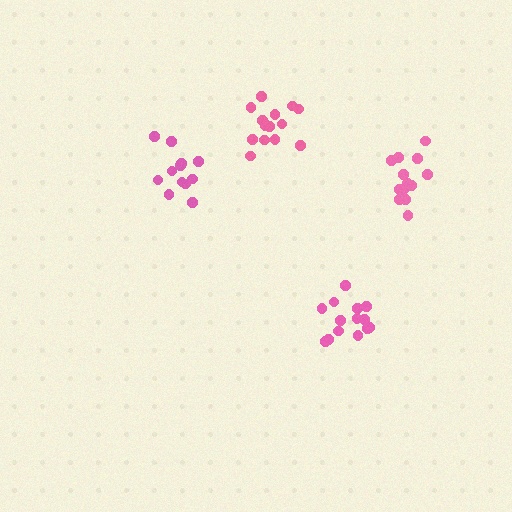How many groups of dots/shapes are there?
There are 4 groups.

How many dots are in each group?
Group 1: 12 dots, Group 2: 13 dots, Group 3: 14 dots, Group 4: 15 dots (54 total).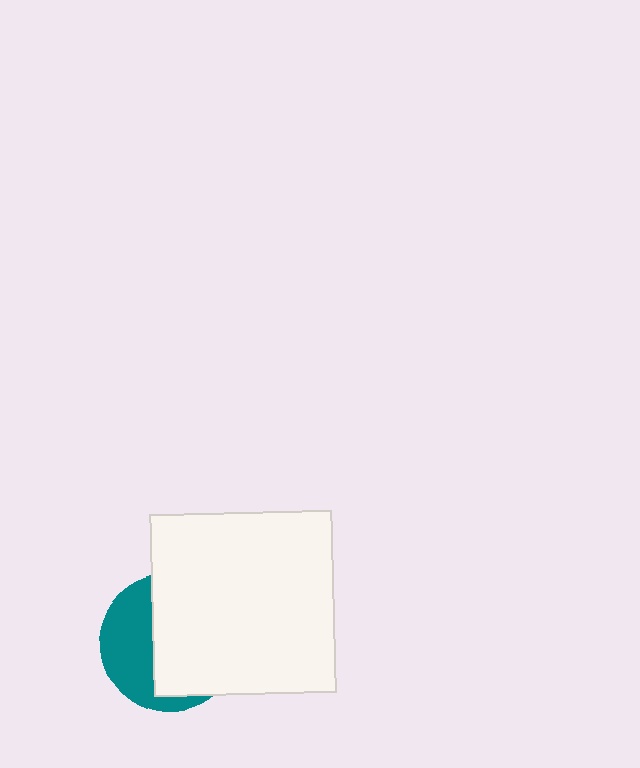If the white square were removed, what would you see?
You would see the complete teal circle.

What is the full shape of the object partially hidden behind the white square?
The partially hidden object is a teal circle.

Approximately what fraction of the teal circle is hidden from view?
Roughly 61% of the teal circle is hidden behind the white square.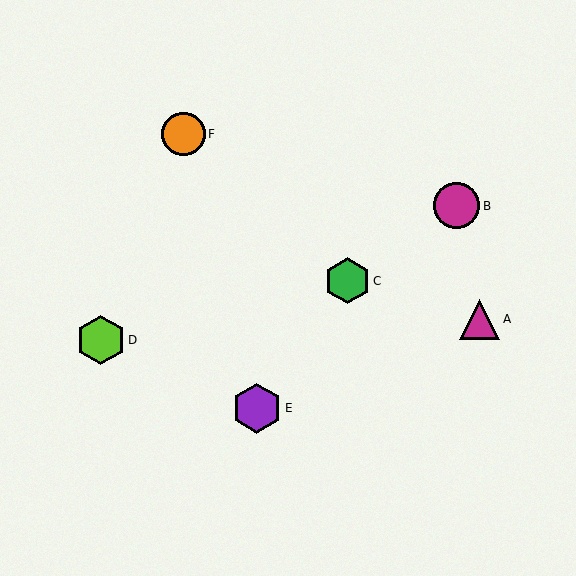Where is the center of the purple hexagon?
The center of the purple hexagon is at (257, 408).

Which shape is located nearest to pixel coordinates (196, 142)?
The orange circle (labeled F) at (183, 134) is nearest to that location.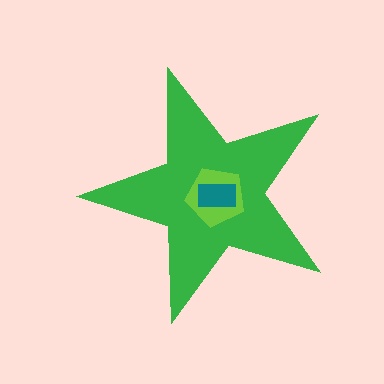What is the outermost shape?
The green star.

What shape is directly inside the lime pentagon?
The teal rectangle.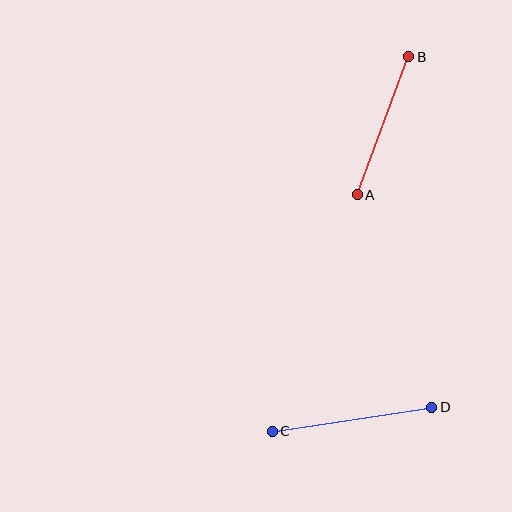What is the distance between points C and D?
The distance is approximately 161 pixels.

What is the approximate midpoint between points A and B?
The midpoint is at approximately (383, 126) pixels.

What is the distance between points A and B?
The distance is approximately 148 pixels.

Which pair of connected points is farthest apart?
Points C and D are farthest apart.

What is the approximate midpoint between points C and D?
The midpoint is at approximately (352, 419) pixels.